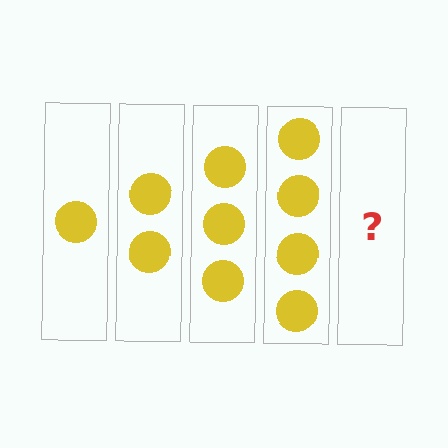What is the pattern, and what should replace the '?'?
The pattern is that each step adds one more circle. The '?' should be 5 circles.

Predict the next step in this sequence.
The next step is 5 circles.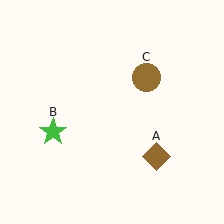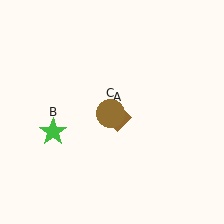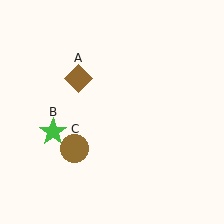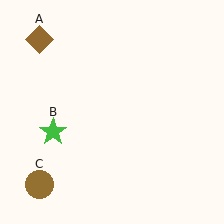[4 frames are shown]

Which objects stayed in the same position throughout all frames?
Green star (object B) remained stationary.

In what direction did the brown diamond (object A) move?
The brown diamond (object A) moved up and to the left.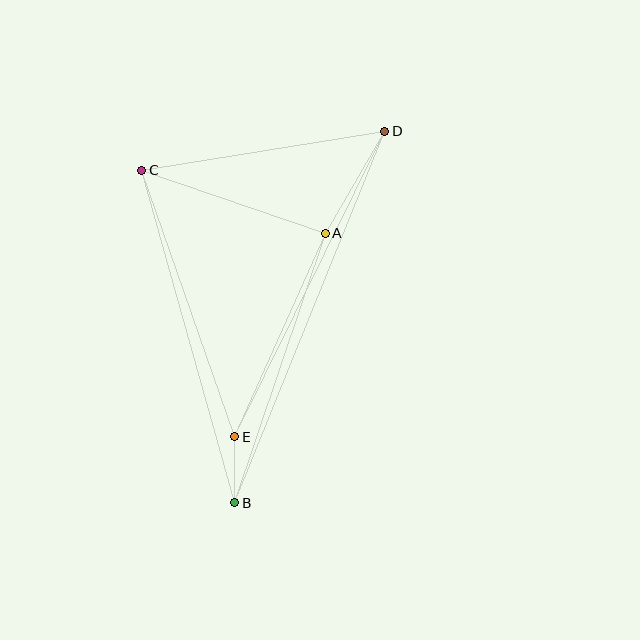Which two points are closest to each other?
Points B and E are closest to each other.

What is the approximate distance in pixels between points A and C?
The distance between A and C is approximately 194 pixels.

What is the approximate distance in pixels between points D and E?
The distance between D and E is approximately 340 pixels.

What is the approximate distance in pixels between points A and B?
The distance between A and B is approximately 284 pixels.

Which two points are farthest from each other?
Points B and D are farthest from each other.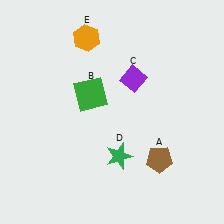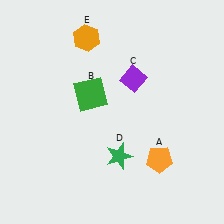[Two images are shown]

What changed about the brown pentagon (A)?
In Image 1, A is brown. In Image 2, it changed to orange.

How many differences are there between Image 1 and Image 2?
There is 1 difference between the two images.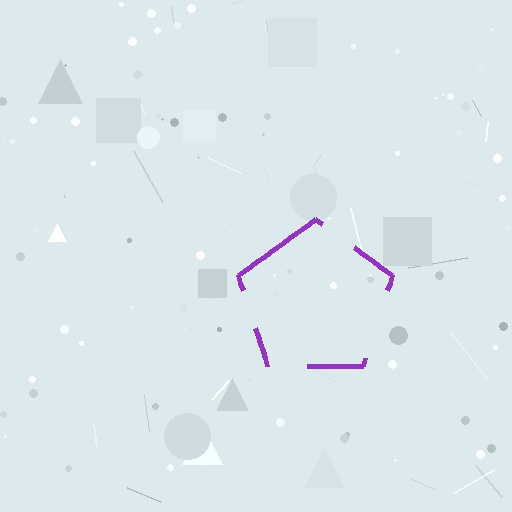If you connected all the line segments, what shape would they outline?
They would outline a pentagon.